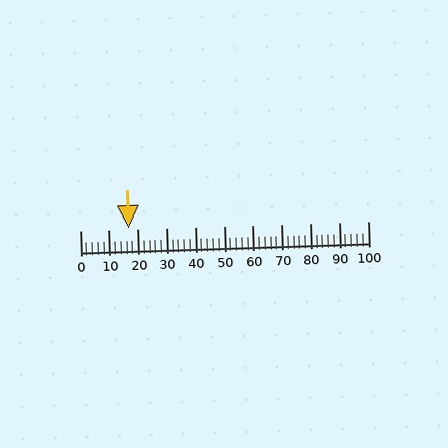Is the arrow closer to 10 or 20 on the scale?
The arrow is closer to 20.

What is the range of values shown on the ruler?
The ruler shows values from 0 to 100.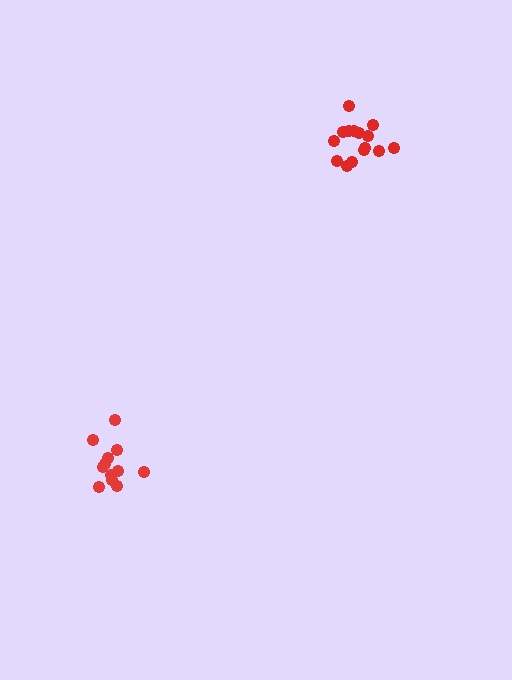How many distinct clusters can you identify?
There are 2 distinct clusters.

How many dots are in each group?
Group 1: 16 dots, Group 2: 12 dots (28 total).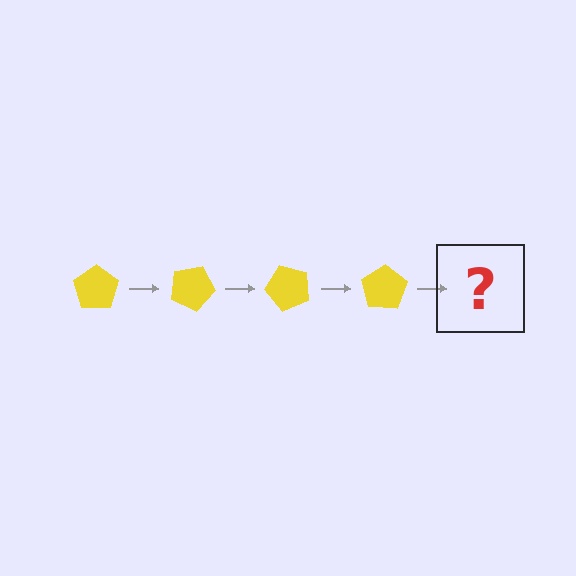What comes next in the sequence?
The next element should be a yellow pentagon rotated 100 degrees.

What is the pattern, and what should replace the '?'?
The pattern is that the pentagon rotates 25 degrees each step. The '?' should be a yellow pentagon rotated 100 degrees.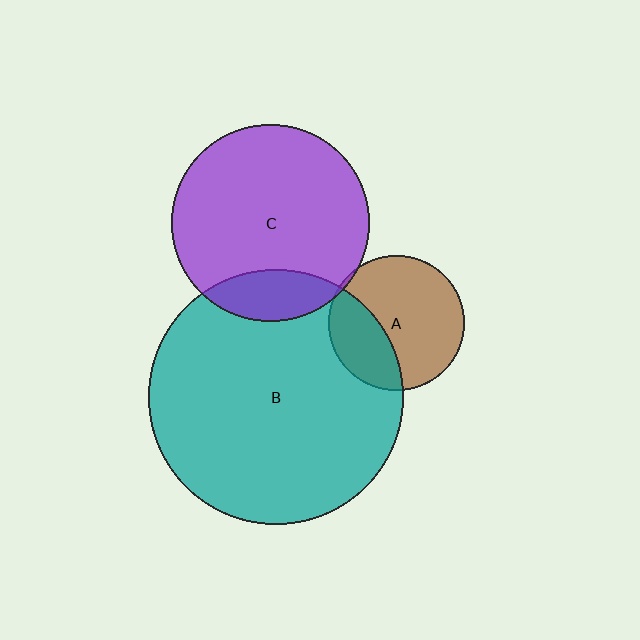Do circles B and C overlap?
Yes.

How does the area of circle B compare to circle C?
Approximately 1.7 times.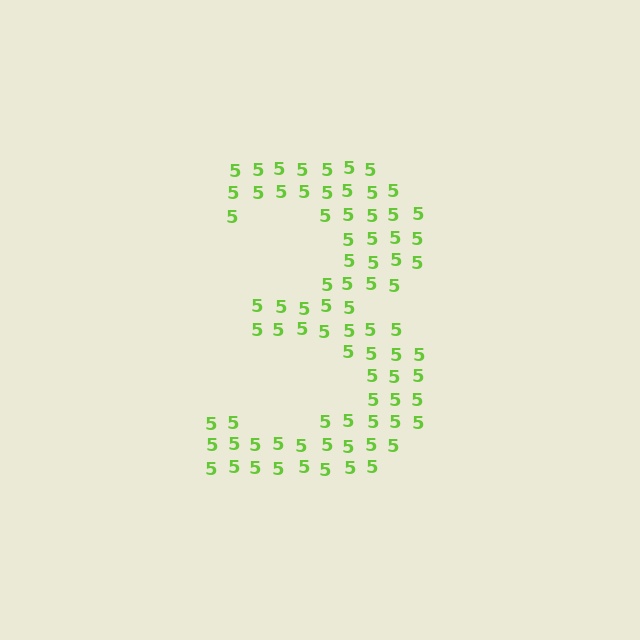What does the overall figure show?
The overall figure shows the digit 3.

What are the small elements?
The small elements are digit 5's.